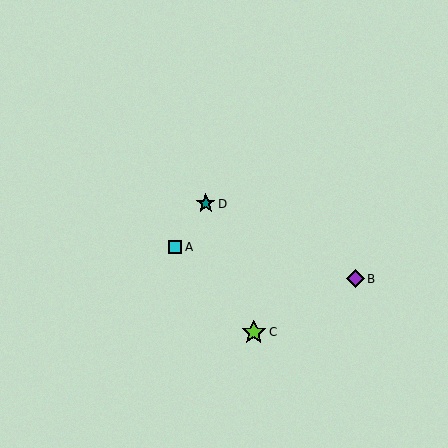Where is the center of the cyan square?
The center of the cyan square is at (175, 247).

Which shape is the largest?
The lime star (labeled C) is the largest.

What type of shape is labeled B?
Shape B is a purple diamond.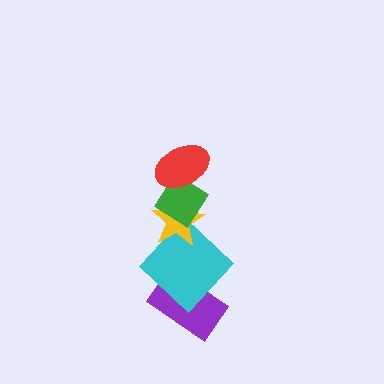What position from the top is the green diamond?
The green diamond is 2nd from the top.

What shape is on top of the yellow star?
The green diamond is on top of the yellow star.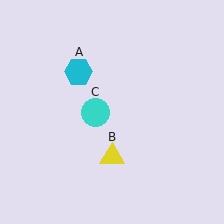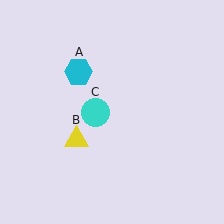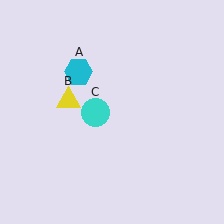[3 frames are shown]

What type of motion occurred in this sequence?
The yellow triangle (object B) rotated clockwise around the center of the scene.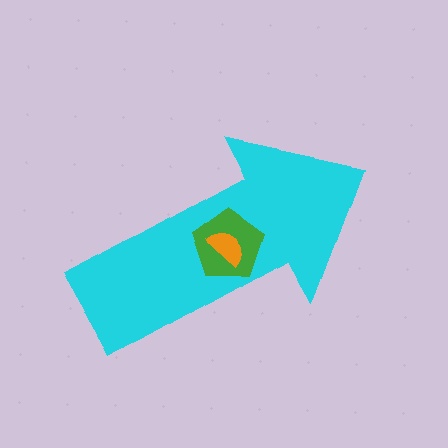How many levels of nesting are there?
3.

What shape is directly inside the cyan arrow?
The green pentagon.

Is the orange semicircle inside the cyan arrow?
Yes.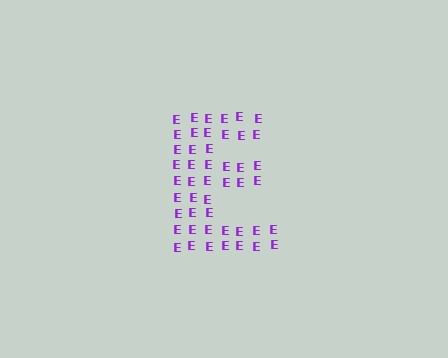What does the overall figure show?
The overall figure shows the letter E.